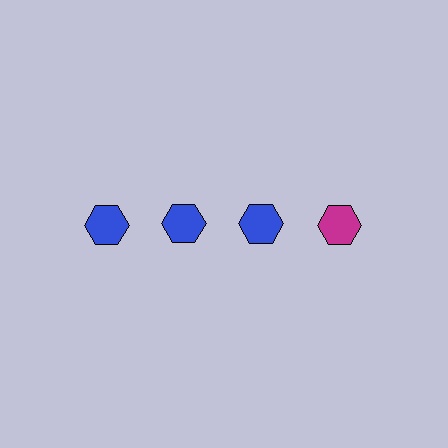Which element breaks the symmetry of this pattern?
The magenta hexagon in the top row, second from right column breaks the symmetry. All other shapes are blue hexagons.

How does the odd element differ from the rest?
It has a different color: magenta instead of blue.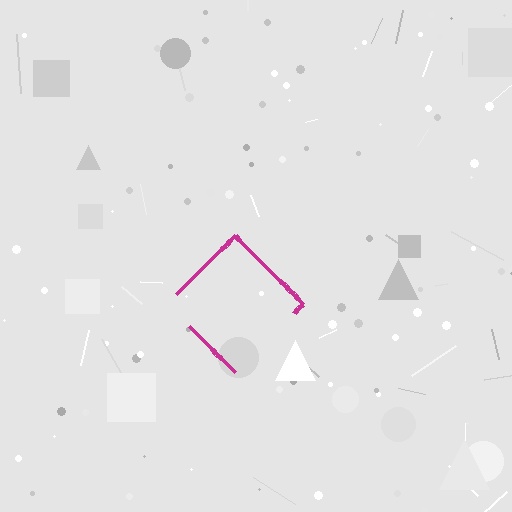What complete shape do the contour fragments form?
The contour fragments form a diamond.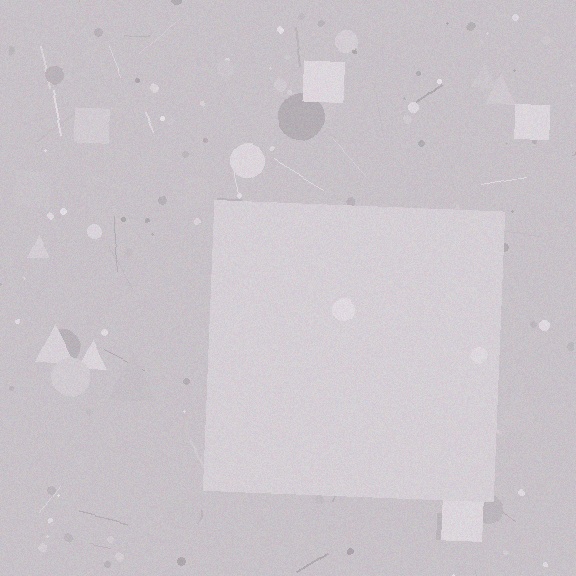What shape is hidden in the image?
A square is hidden in the image.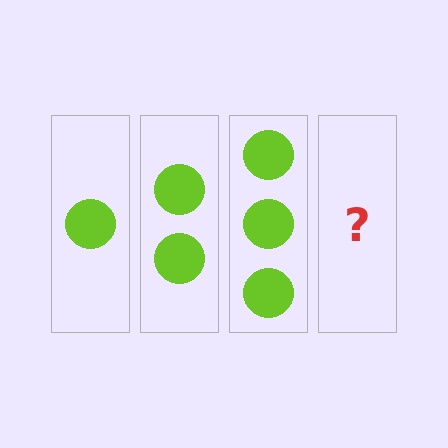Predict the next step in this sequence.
The next step is 4 circles.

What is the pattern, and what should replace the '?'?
The pattern is that each step adds one more circle. The '?' should be 4 circles.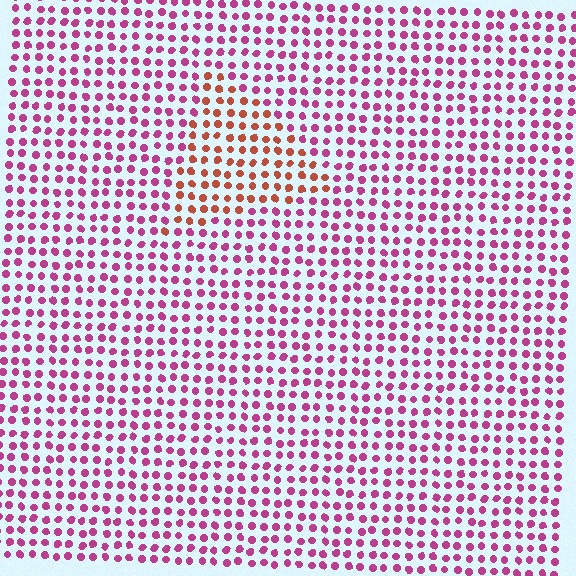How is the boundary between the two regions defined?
The boundary is defined purely by a slight shift in hue (about 47 degrees). Spacing, size, and orientation are identical on both sides.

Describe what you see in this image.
The image is filled with small magenta elements in a uniform arrangement. A triangle-shaped region is visible where the elements are tinted to a slightly different hue, forming a subtle color boundary.